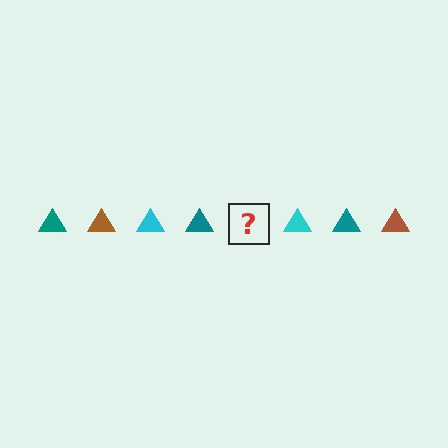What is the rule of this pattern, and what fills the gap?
The rule is that the pattern cycles through teal, brown, cyan triangles. The gap should be filled with a brown triangle.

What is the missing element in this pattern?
The missing element is a brown triangle.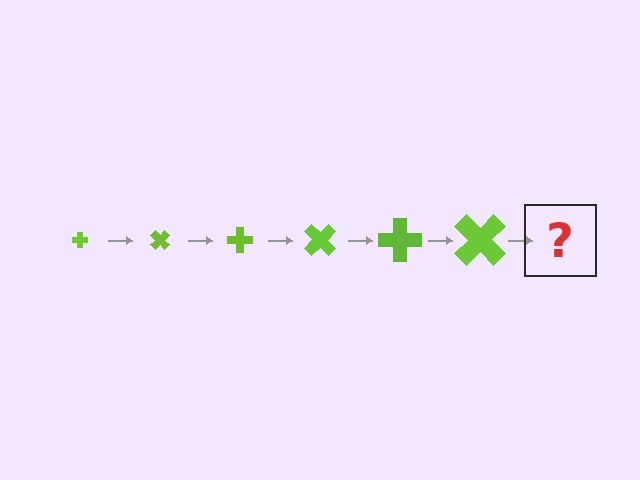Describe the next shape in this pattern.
It should be a cross, larger than the previous one and rotated 270 degrees from the start.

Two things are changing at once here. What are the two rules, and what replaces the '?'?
The two rules are that the cross grows larger each step and it rotates 45 degrees each step. The '?' should be a cross, larger than the previous one and rotated 270 degrees from the start.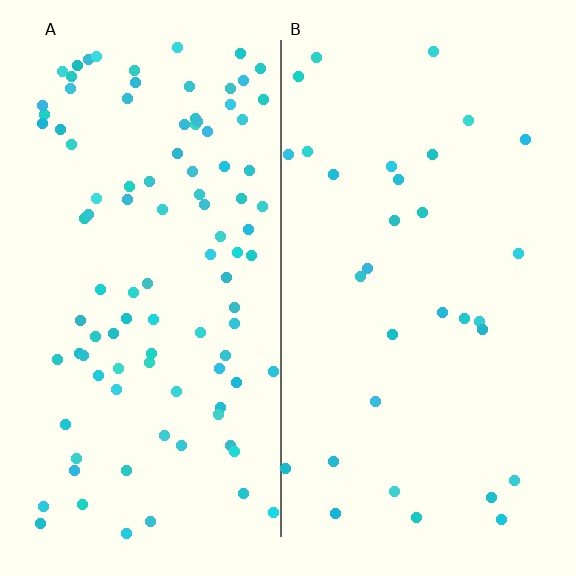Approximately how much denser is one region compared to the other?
Approximately 3.2× — region A over region B.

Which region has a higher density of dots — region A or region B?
A (the left).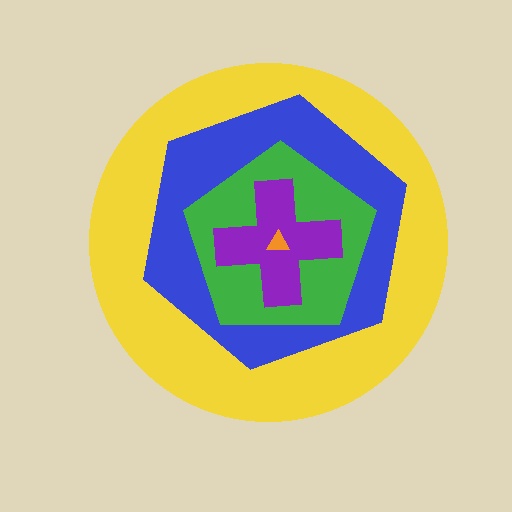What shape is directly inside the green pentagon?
The purple cross.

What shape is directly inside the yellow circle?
The blue hexagon.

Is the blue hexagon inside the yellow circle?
Yes.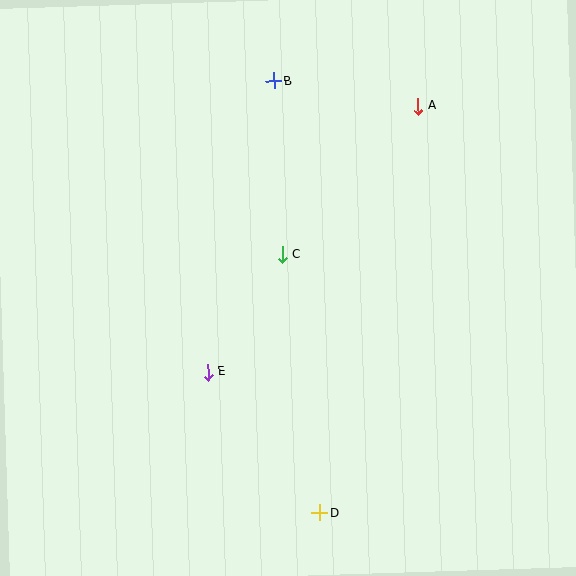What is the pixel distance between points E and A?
The distance between E and A is 339 pixels.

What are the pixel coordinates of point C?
Point C is at (282, 254).